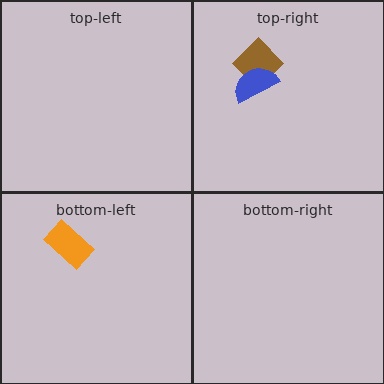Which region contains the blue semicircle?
The top-right region.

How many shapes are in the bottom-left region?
1.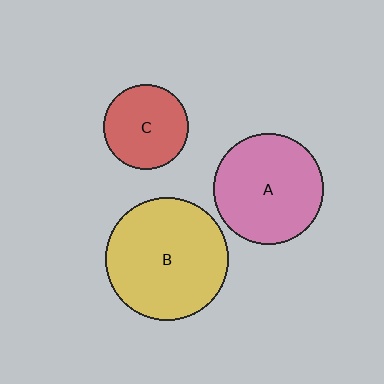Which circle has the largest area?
Circle B (yellow).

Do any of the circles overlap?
No, none of the circles overlap.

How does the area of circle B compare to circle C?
Approximately 2.1 times.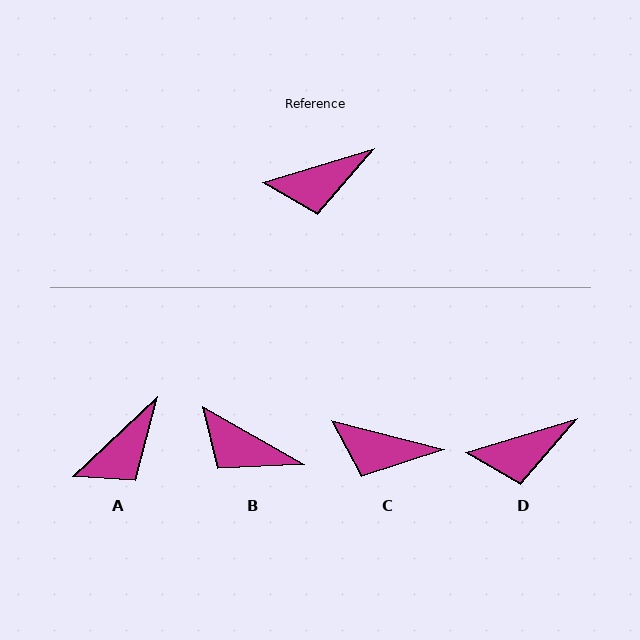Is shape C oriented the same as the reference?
No, it is off by about 31 degrees.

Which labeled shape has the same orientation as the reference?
D.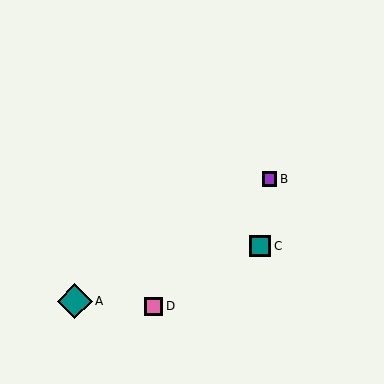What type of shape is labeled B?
Shape B is a purple square.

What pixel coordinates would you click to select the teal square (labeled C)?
Click at (260, 246) to select the teal square C.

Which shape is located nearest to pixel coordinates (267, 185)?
The purple square (labeled B) at (269, 179) is nearest to that location.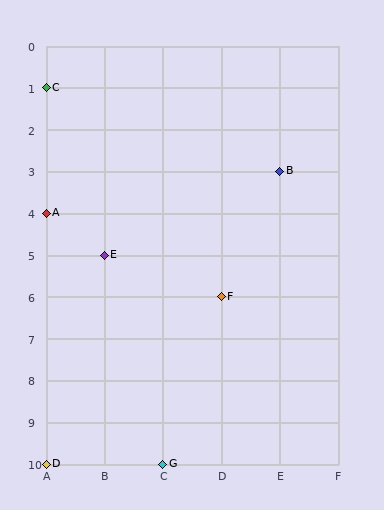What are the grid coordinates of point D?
Point D is at grid coordinates (A, 10).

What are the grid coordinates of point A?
Point A is at grid coordinates (A, 4).